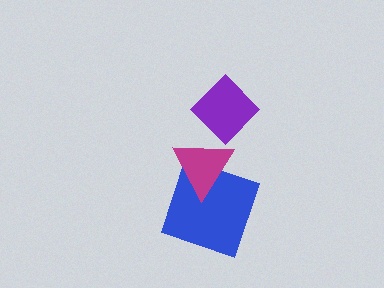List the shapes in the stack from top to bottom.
From top to bottom: the purple diamond, the magenta triangle, the blue square.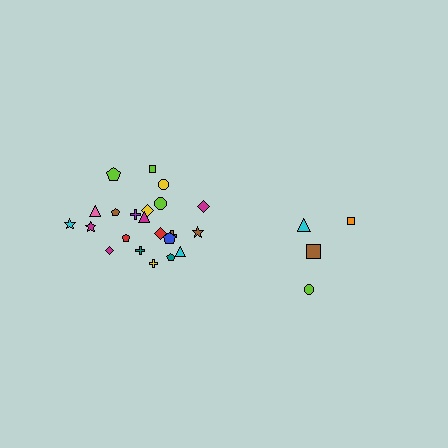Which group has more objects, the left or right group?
The left group.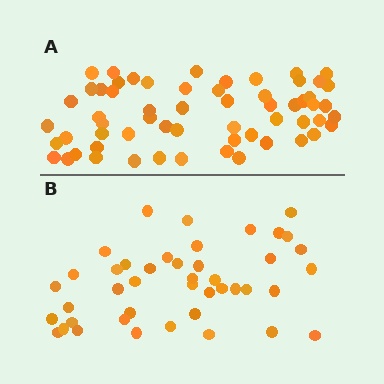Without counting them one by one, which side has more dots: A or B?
Region A (the top region) has more dots.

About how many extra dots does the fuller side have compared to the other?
Region A has approximately 15 more dots than region B.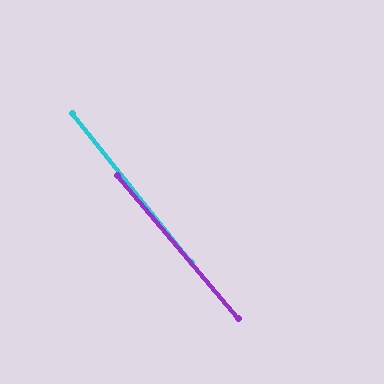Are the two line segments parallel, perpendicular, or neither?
Parallel — their directions differ by only 1.8°.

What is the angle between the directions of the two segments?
Approximately 2 degrees.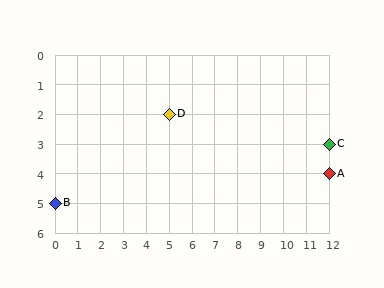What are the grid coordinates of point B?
Point B is at grid coordinates (0, 5).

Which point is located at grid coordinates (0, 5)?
Point B is at (0, 5).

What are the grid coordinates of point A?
Point A is at grid coordinates (12, 4).